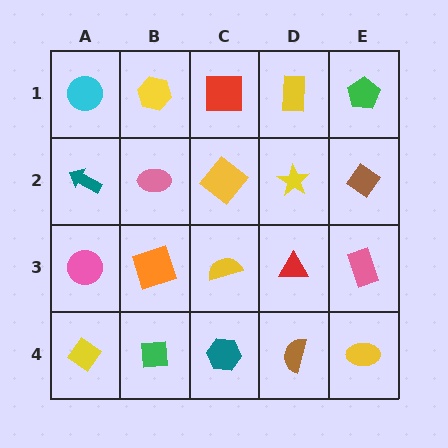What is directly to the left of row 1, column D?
A red square.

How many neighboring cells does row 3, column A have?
3.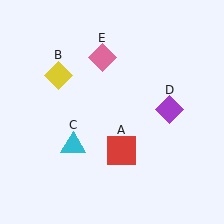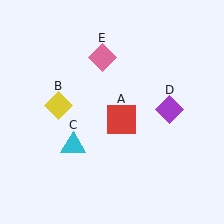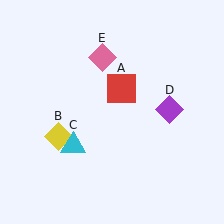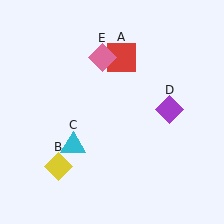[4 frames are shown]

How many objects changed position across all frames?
2 objects changed position: red square (object A), yellow diamond (object B).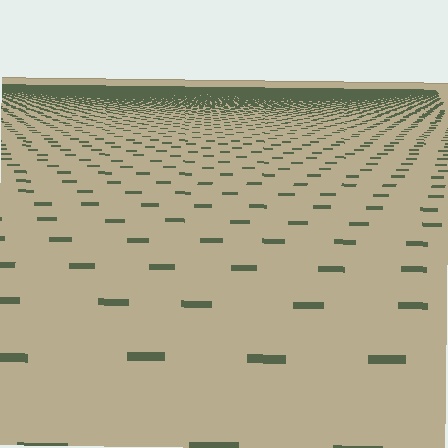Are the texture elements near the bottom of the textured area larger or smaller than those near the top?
Larger. Near the bottom, elements are closer to the viewer and appear at a bigger on-screen size.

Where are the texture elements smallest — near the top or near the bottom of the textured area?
Near the top.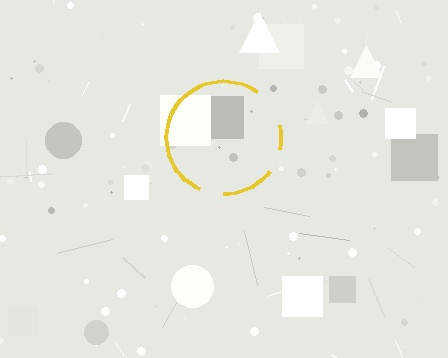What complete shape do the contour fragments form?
The contour fragments form a circle.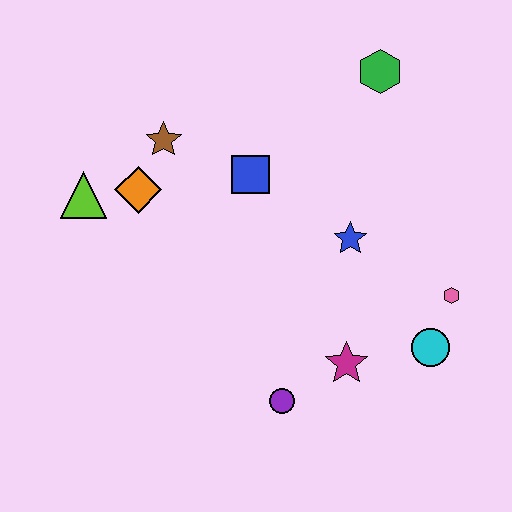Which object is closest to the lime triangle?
The orange diamond is closest to the lime triangle.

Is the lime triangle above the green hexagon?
No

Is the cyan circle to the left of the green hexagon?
No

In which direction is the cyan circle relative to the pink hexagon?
The cyan circle is below the pink hexagon.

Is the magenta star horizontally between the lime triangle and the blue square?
No